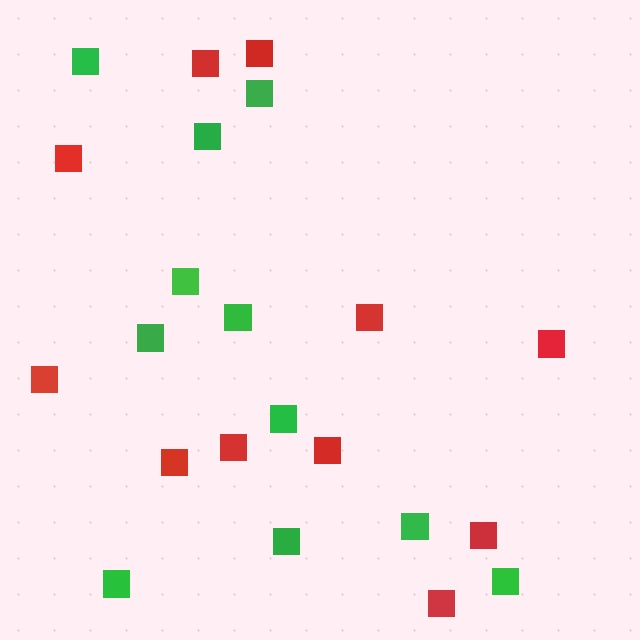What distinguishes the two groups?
There are 2 groups: one group of red squares (11) and one group of green squares (11).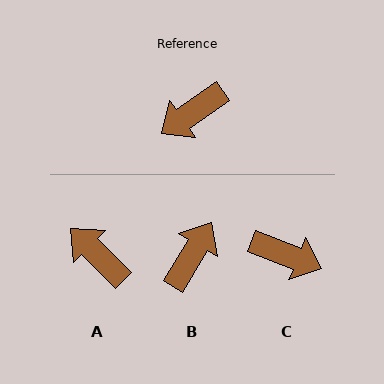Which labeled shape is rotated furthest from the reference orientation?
B, about 156 degrees away.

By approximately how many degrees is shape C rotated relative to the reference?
Approximately 124 degrees counter-clockwise.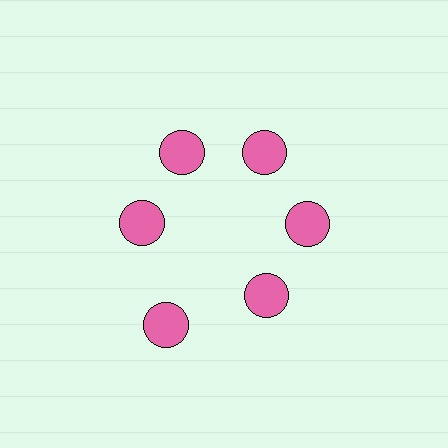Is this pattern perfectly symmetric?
No. The 6 pink circles are arranged in a ring, but one element near the 7 o'clock position is pushed outward from the center, breaking the 6-fold rotational symmetry.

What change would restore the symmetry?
The symmetry would be restored by moving it inward, back onto the ring so that all 6 circles sit at equal angles and equal distance from the center.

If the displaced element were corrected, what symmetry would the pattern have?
It would have 6-fold rotational symmetry — the pattern would map onto itself every 60 degrees.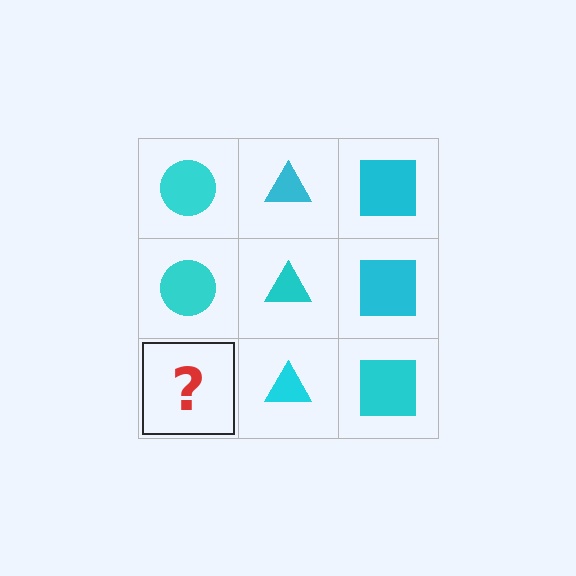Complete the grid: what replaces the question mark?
The question mark should be replaced with a cyan circle.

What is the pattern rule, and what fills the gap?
The rule is that each column has a consistent shape. The gap should be filled with a cyan circle.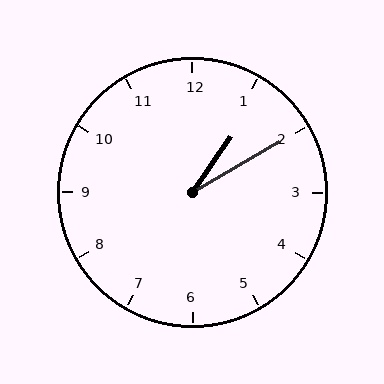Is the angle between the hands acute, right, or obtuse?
It is acute.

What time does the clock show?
1:10.